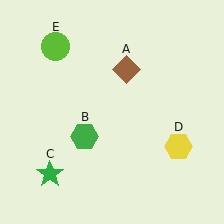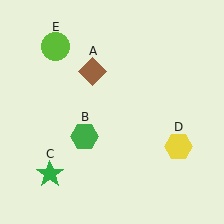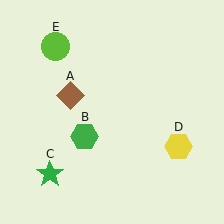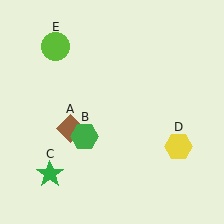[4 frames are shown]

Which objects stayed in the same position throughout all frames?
Green hexagon (object B) and green star (object C) and yellow hexagon (object D) and lime circle (object E) remained stationary.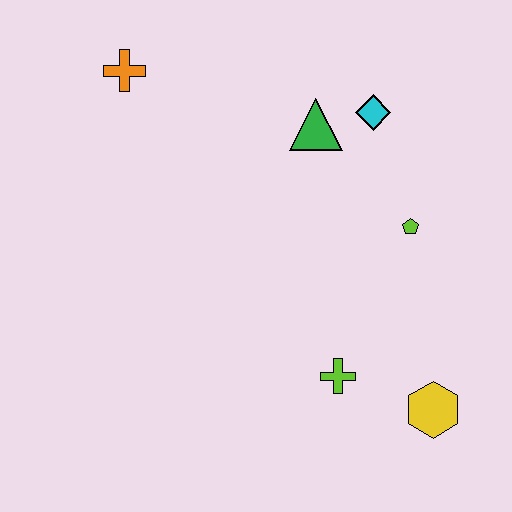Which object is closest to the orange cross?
The green triangle is closest to the orange cross.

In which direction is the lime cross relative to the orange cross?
The lime cross is below the orange cross.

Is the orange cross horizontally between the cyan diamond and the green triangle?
No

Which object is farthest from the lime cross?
The orange cross is farthest from the lime cross.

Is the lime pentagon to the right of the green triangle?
Yes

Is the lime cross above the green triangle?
No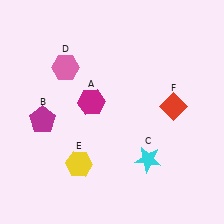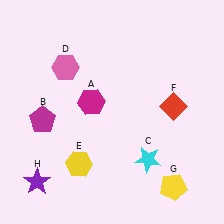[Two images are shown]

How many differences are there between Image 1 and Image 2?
There are 2 differences between the two images.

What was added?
A yellow pentagon (G), a purple star (H) were added in Image 2.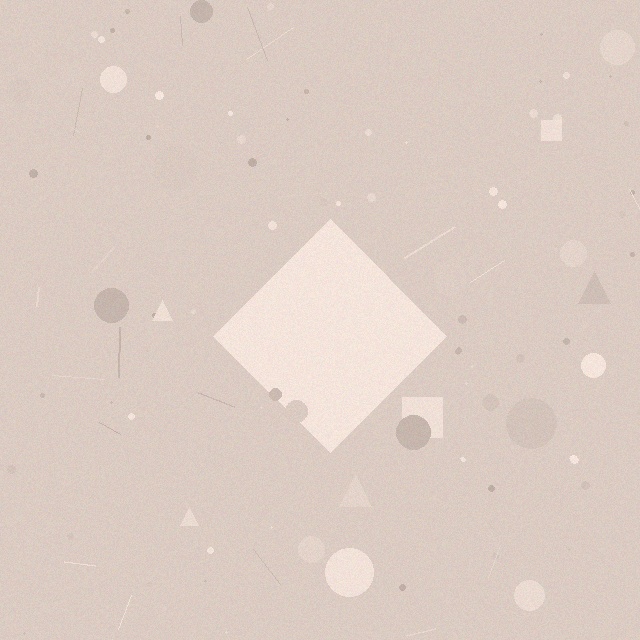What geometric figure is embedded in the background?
A diamond is embedded in the background.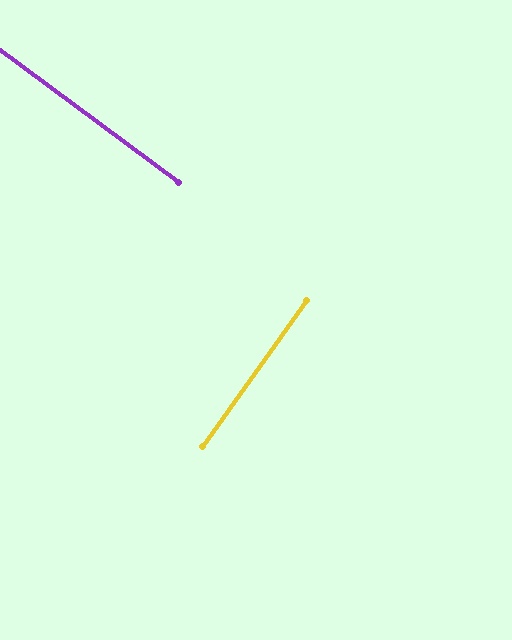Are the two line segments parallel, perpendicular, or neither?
Perpendicular — they meet at approximately 89°.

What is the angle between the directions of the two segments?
Approximately 89 degrees.